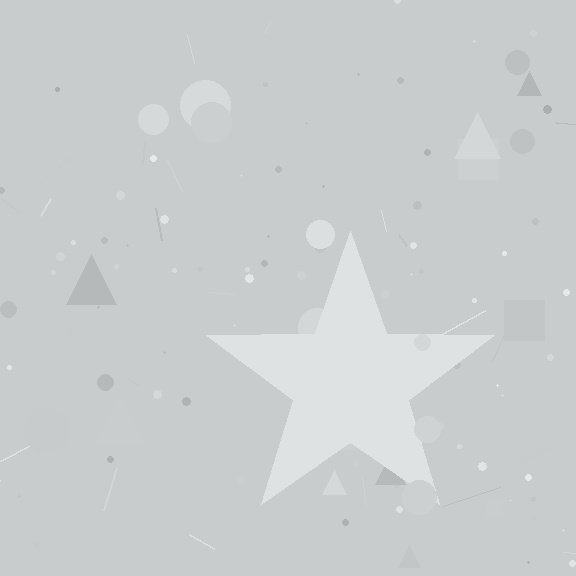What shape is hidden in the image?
A star is hidden in the image.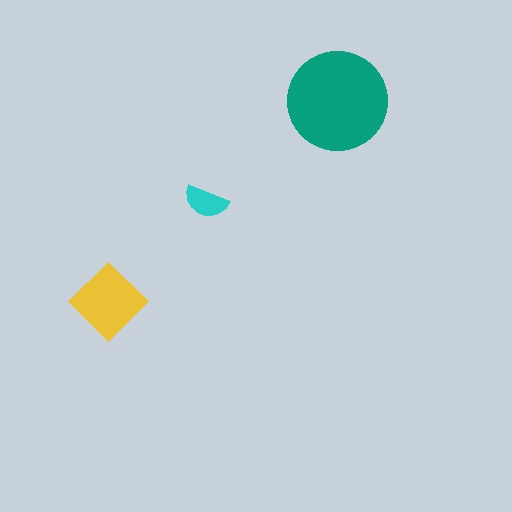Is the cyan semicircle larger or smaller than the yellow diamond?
Smaller.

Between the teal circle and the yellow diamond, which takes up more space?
The teal circle.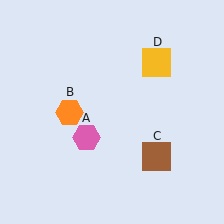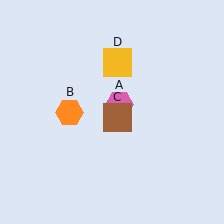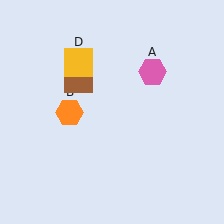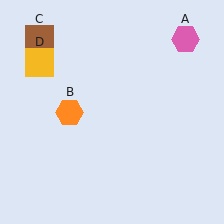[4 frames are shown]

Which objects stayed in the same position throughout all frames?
Orange hexagon (object B) remained stationary.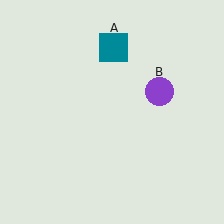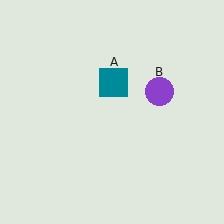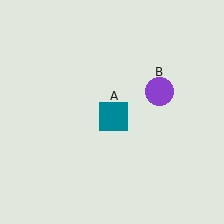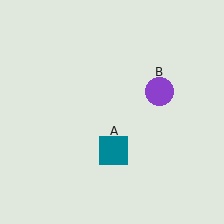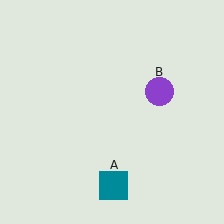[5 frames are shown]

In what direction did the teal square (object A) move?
The teal square (object A) moved down.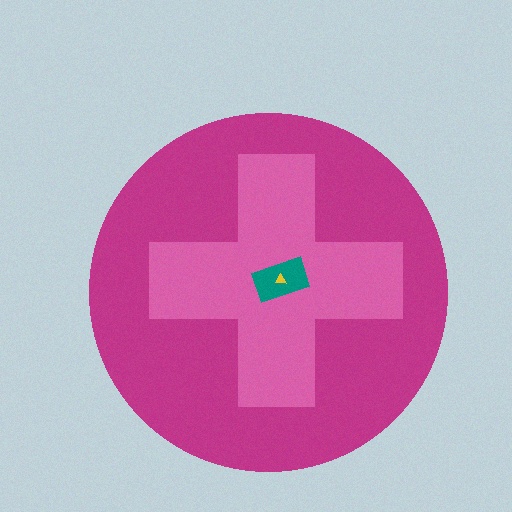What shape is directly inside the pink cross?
The teal rectangle.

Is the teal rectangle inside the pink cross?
Yes.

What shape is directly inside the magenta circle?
The pink cross.